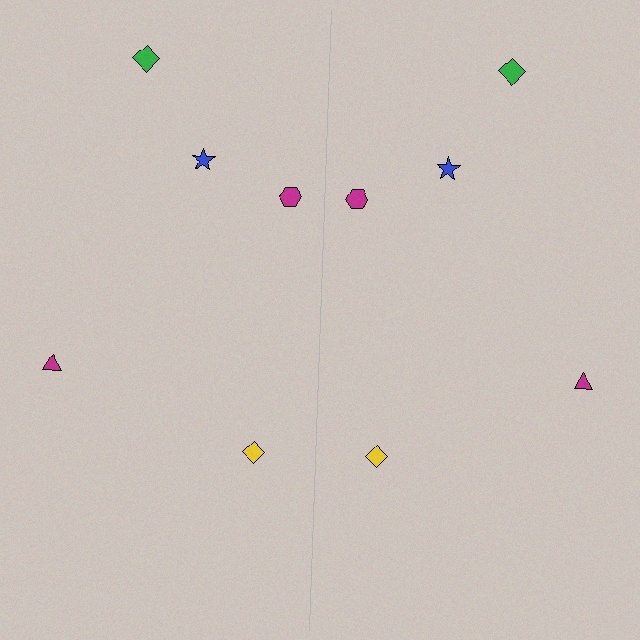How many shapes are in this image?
There are 10 shapes in this image.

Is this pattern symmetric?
Yes, this pattern has bilateral (reflection) symmetry.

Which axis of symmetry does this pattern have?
The pattern has a vertical axis of symmetry running through the center of the image.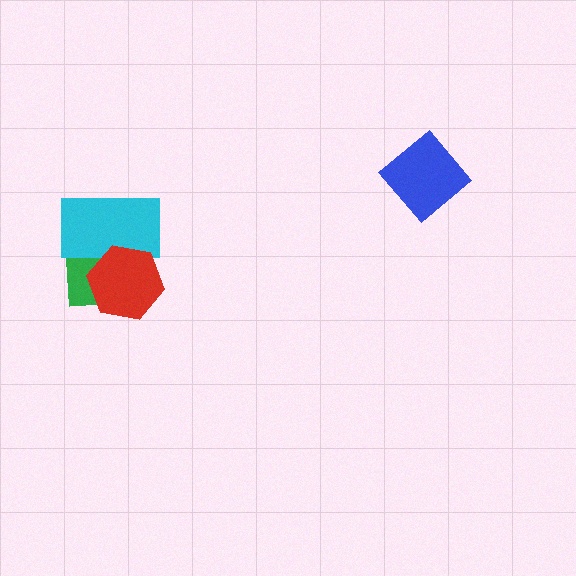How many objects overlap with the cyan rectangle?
2 objects overlap with the cyan rectangle.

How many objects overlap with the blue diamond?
0 objects overlap with the blue diamond.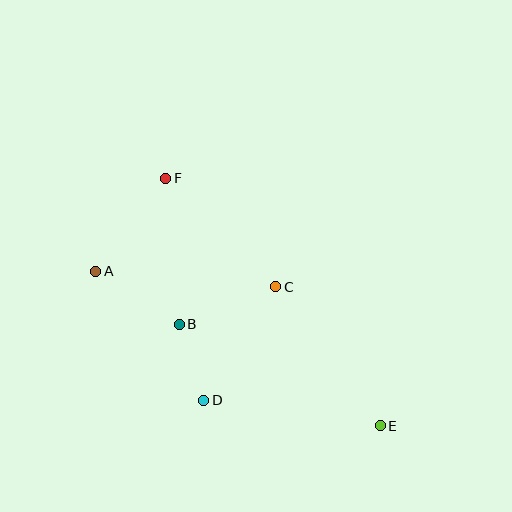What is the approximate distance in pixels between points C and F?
The distance between C and F is approximately 154 pixels.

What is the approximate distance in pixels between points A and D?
The distance between A and D is approximately 168 pixels.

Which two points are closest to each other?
Points B and D are closest to each other.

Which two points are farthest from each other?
Points E and F are farthest from each other.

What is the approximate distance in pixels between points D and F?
The distance between D and F is approximately 225 pixels.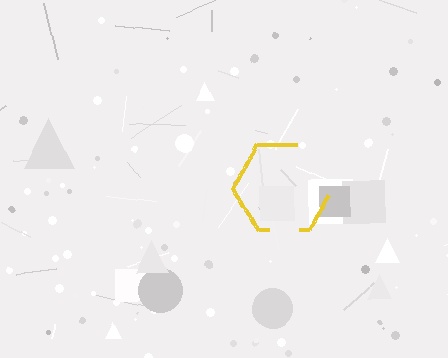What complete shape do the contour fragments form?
The contour fragments form a hexagon.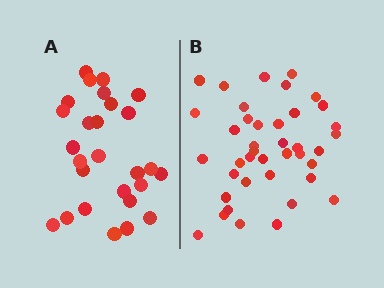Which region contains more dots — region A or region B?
Region B (the right region) has more dots.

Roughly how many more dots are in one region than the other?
Region B has approximately 15 more dots than region A.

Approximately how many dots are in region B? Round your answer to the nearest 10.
About 40 dots.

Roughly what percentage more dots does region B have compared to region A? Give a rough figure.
About 50% more.